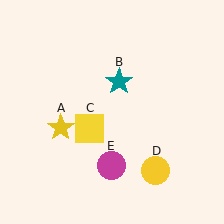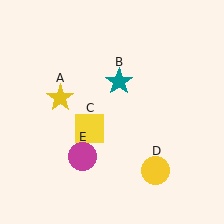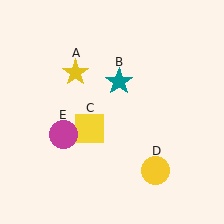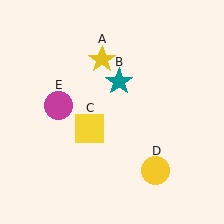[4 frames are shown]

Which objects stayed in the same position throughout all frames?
Teal star (object B) and yellow square (object C) and yellow circle (object D) remained stationary.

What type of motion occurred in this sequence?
The yellow star (object A), magenta circle (object E) rotated clockwise around the center of the scene.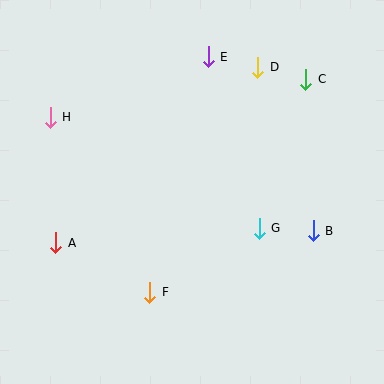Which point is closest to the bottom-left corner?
Point A is closest to the bottom-left corner.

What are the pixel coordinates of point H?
Point H is at (50, 117).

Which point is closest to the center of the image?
Point G at (259, 228) is closest to the center.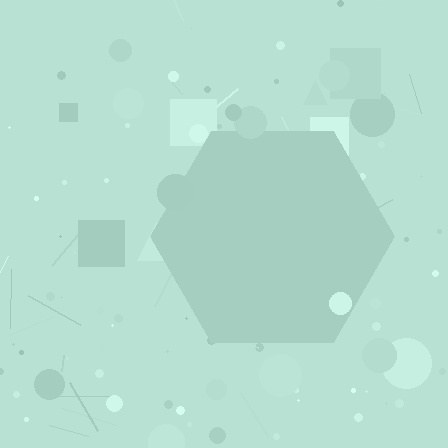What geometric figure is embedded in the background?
A hexagon is embedded in the background.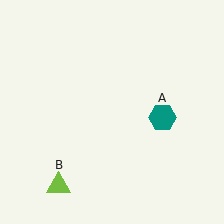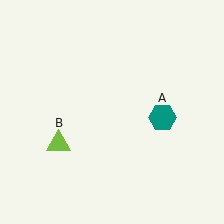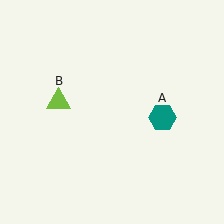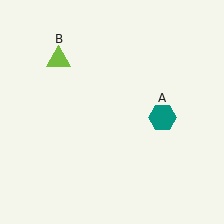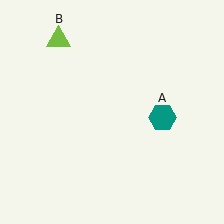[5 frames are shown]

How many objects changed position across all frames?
1 object changed position: lime triangle (object B).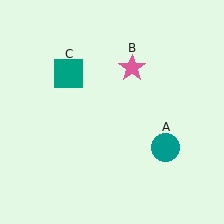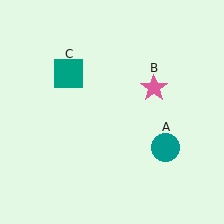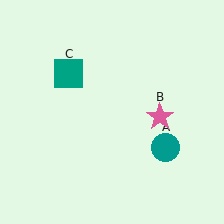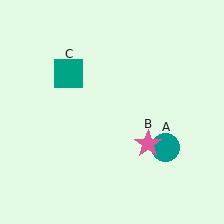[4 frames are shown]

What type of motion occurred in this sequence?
The pink star (object B) rotated clockwise around the center of the scene.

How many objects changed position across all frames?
1 object changed position: pink star (object B).